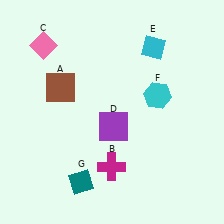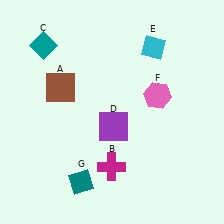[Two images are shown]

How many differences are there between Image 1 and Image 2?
There are 2 differences between the two images.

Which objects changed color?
C changed from pink to teal. F changed from cyan to pink.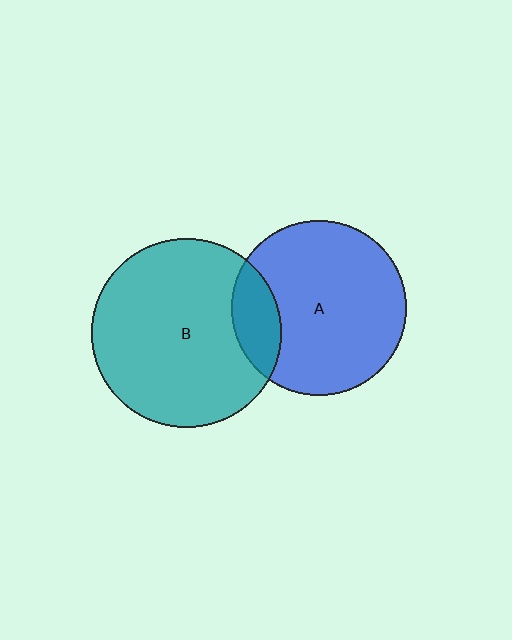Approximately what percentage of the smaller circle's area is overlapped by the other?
Approximately 15%.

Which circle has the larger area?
Circle B (teal).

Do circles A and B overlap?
Yes.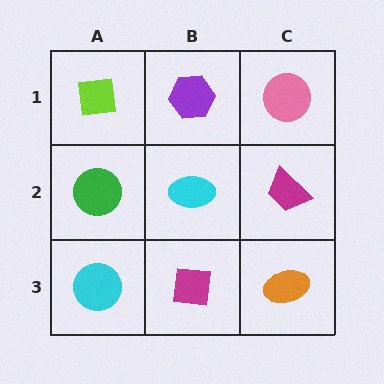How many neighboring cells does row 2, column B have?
4.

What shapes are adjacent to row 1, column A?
A green circle (row 2, column A), a purple hexagon (row 1, column B).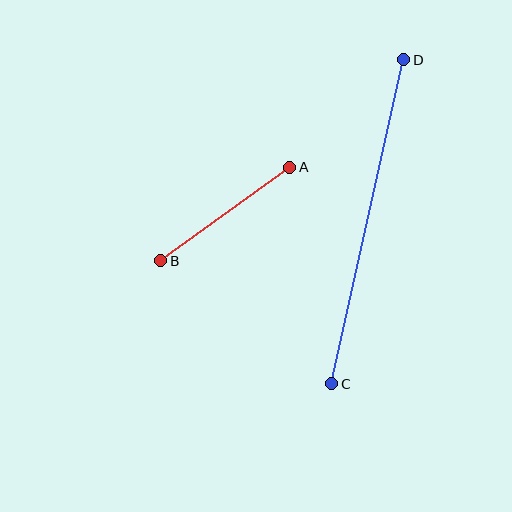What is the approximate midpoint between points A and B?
The midpoint is at approximately (225, 214) pixels.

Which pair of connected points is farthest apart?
Points C and D are farthest apart.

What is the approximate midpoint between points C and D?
The midpoint is at approximately (368, 222) pixels.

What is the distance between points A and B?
The distance is approximately 159 pixels.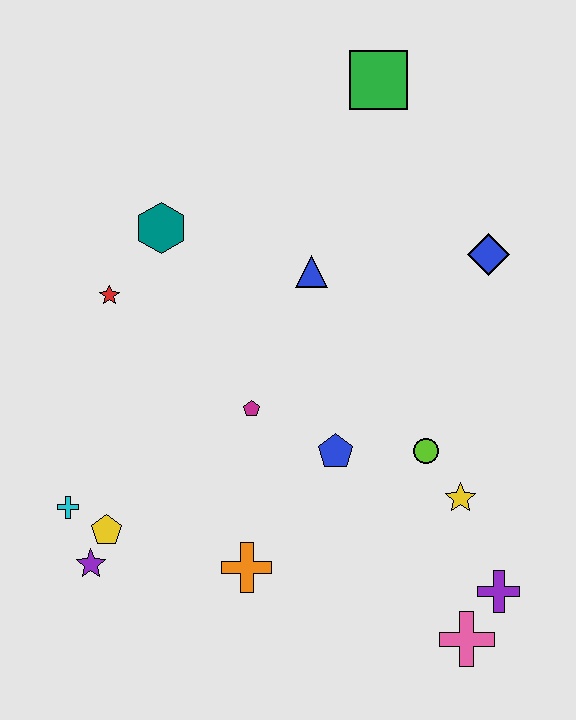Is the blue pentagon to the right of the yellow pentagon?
Yes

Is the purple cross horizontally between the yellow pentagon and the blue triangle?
No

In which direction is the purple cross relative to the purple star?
The purple cross is to the right of the purple star.